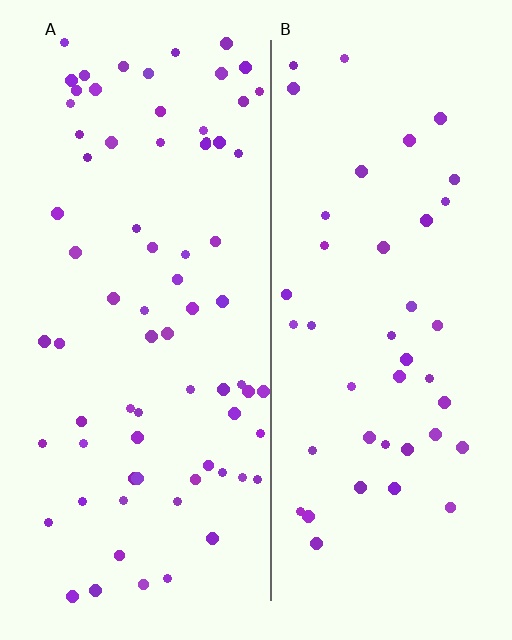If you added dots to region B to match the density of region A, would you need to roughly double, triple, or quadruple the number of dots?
Approximately double.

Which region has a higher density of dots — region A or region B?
A (the left).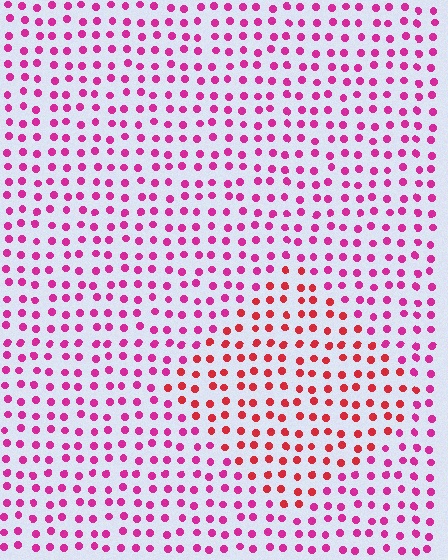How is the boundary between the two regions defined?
The boundary is defined purely by a slight shift in hue (about 34 degrees). Spacing, size, and orientation are identical on both sides.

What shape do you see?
I see a diamond.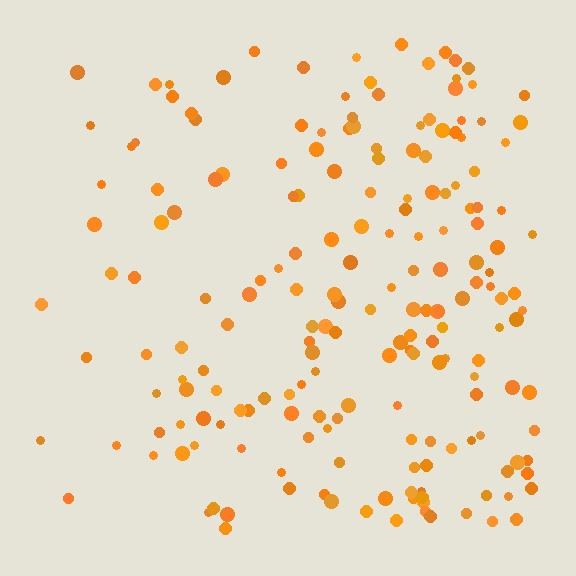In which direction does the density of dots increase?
From left to right, with the right side densest.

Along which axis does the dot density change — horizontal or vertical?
Horizontal.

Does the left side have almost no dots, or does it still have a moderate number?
Still a moderate number, just noticeably fewer than the right.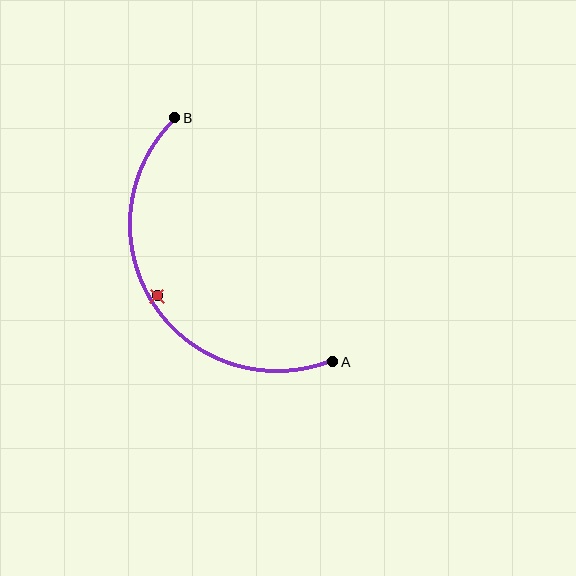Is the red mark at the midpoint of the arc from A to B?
No — the red mark does not lie on the arc at all. It sits slightly inside the curve.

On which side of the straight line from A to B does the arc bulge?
The arc bulges to the left of the straight line connecting A and B.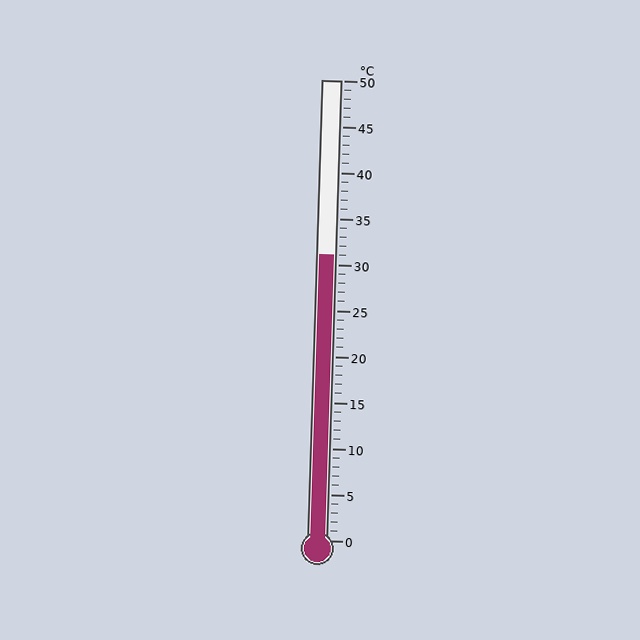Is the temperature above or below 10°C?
The temperature is above 10°C.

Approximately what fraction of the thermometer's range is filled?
The thermometer is filled to approximately 60% of its range.